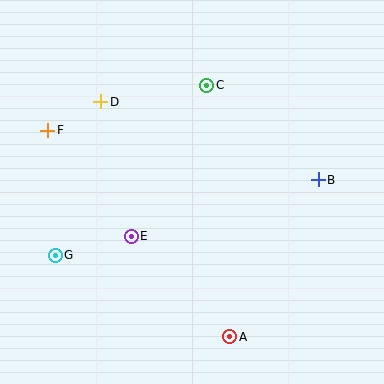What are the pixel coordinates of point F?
Point F is at (48, 130).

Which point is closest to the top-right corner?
Point B is closest to the top-right corner.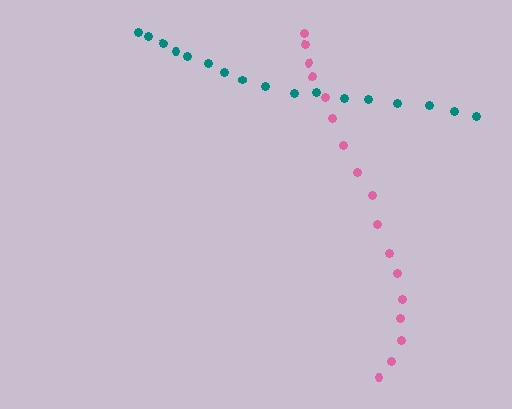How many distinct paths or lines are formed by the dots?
There are 2 distinct paths.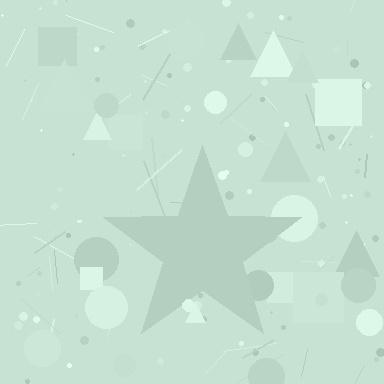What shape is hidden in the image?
A star is hidden in the image.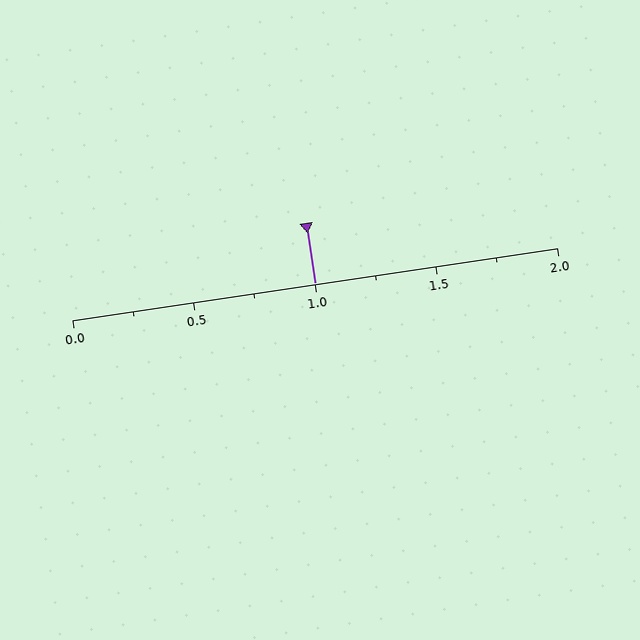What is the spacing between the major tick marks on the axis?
The major ticks are spaced 0.5 apart.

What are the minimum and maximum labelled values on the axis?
The axis runs from 0.0 to 2.0.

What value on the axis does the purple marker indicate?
The marker indicates approximately 1.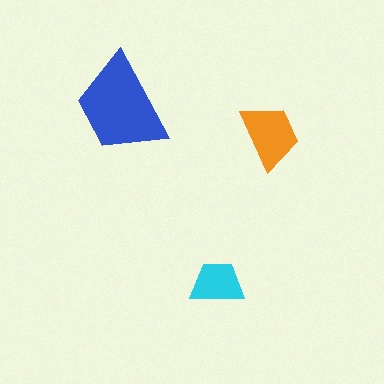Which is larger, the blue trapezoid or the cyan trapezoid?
The blue one.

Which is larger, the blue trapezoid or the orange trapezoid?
The blue one.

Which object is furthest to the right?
The orange trapezoid is rightmost.